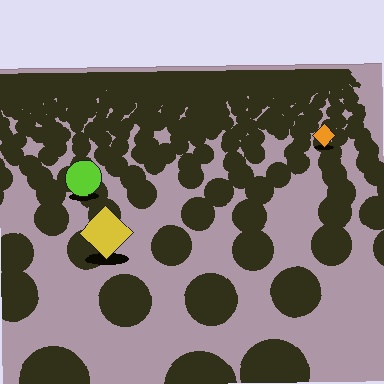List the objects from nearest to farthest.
From nearest to farthest: the yellow diamond, the lime circle, the orange diamond.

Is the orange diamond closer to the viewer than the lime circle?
No. The lime circle is closer — you can tell from the texture gradient: the ground texture is coarser near it.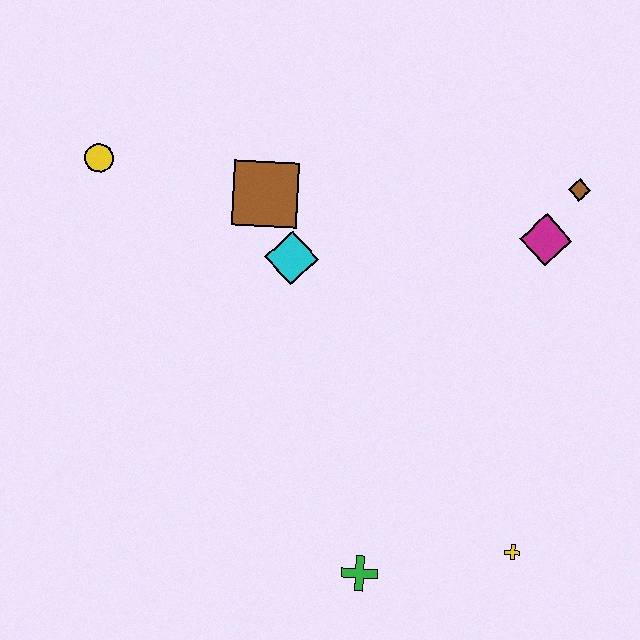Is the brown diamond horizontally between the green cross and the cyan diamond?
No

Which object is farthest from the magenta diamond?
The yellow circle is farthest from the magenta diamond.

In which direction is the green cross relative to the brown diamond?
The green cross is below the brown diamond.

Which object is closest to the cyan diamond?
The brown square is closest to the cyan diamond.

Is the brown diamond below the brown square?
No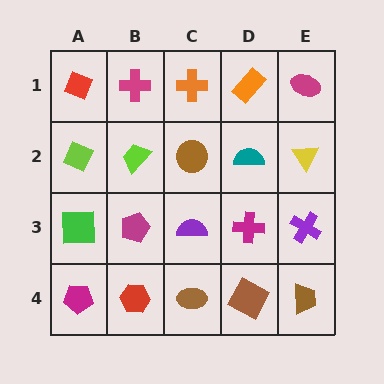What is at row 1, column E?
A magenta ellipse.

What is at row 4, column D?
A brown square.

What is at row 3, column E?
A purple cross.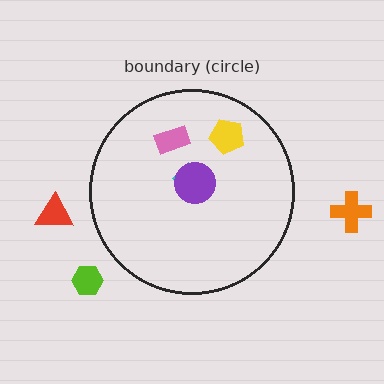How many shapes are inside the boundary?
4 inside, 3 outside.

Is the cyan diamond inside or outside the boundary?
Inside.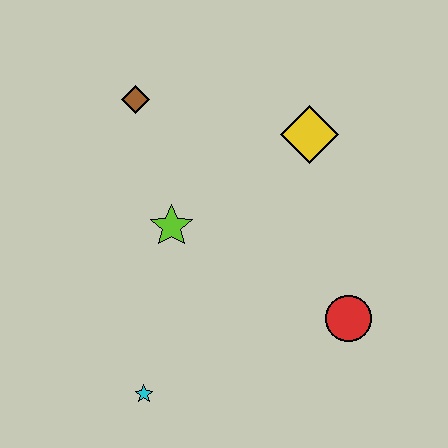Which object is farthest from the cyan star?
The yellow diamond is farthest from the cyan star.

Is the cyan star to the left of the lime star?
Yes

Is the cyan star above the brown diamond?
No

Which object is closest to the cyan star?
The lime star is closest to the cyan star.